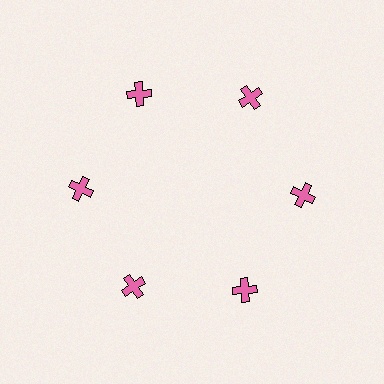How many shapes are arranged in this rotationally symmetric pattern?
There are 6 shapes, arranged in 6 groups of 1.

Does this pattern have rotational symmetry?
Yes, this pattern has 6-fold rotational symmetry. It looks the same after rotating 60 degrees around the center.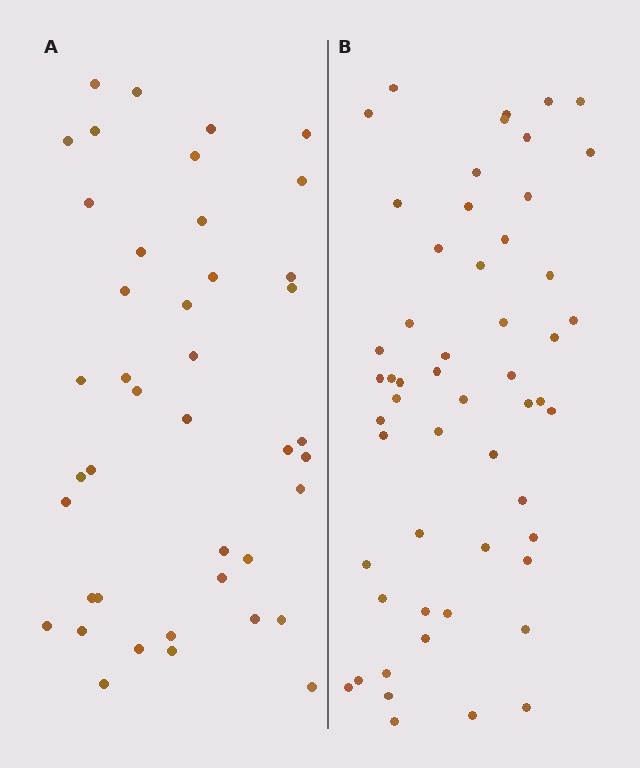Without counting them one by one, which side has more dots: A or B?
Region B (the right region) has more dots.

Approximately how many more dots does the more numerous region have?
Region B has roughly 12 or so more dots than region A.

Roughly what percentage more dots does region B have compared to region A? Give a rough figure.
About 30% more.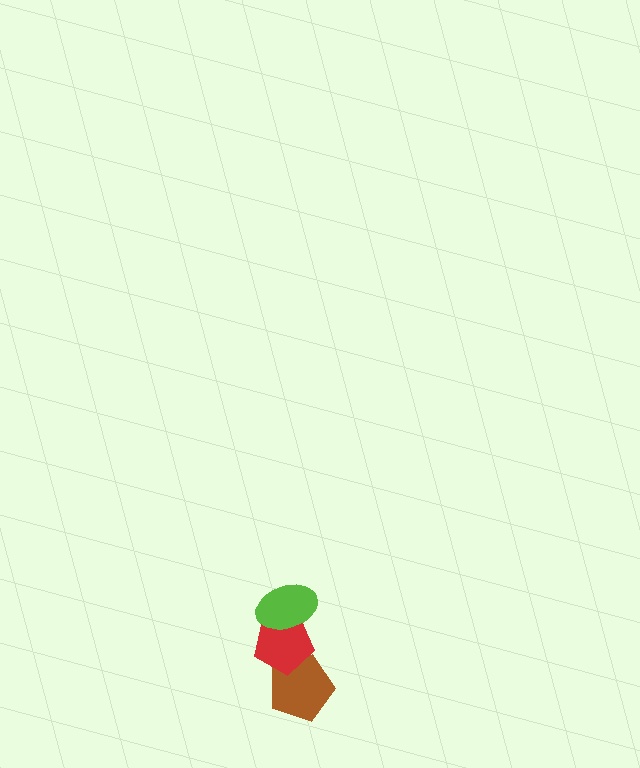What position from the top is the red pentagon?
The red pentagon is 2nd from the top.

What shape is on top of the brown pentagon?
The red pentagon is on top of the brown pentagon.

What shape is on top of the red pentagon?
The lime ellipse is on top of the red pentagon.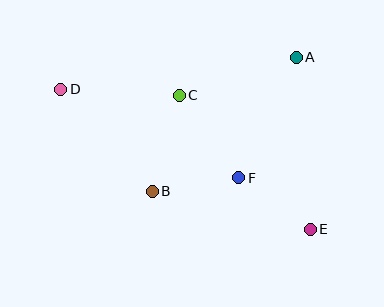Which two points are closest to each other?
Points B and F are closest to each other.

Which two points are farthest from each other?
Points D and E are farthest from each other.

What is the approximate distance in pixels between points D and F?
The distance between D and F is approximately 199 pixels.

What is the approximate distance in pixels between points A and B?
The distance between A and B is approximately 197 pixels.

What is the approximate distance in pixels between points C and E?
The distance between C and E is approximately 187 pixels.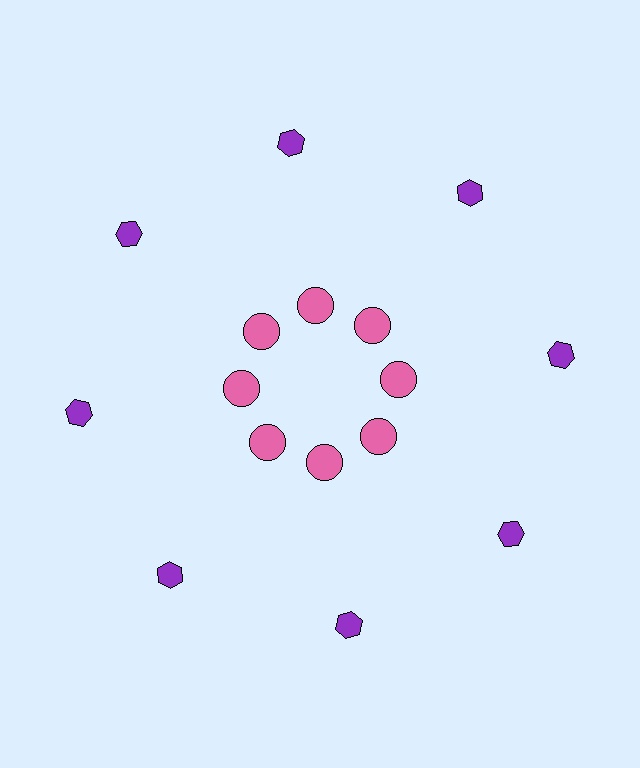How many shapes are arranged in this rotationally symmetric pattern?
There are 16 shapes, arranged in 8 groups of 2.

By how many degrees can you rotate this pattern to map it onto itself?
The pattern maps onto itself every 45 degrees of rotation.